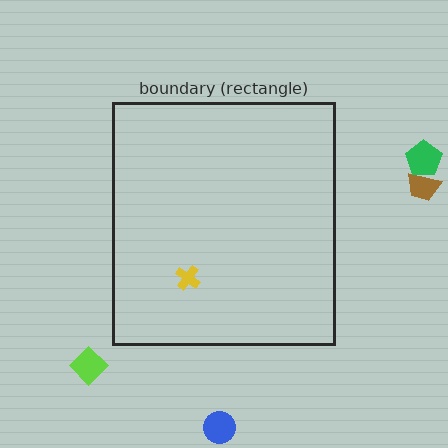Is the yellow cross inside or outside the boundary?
Inside.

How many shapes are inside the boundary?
1 inside, 4 outside.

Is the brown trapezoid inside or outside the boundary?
Outside.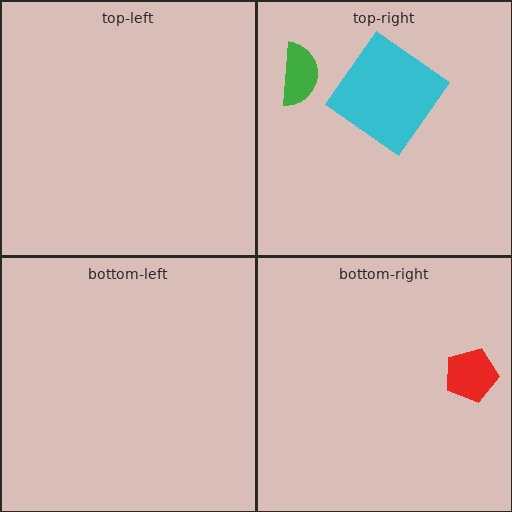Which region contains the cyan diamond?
The top-right region.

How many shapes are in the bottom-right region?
1.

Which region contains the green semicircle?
The top-right region.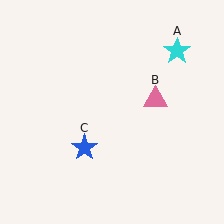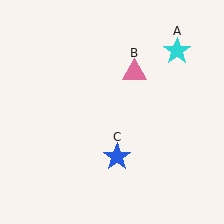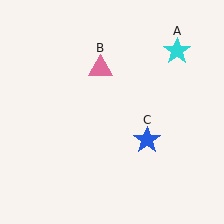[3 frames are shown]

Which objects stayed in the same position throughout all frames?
Cyan star (object A) remained stationary.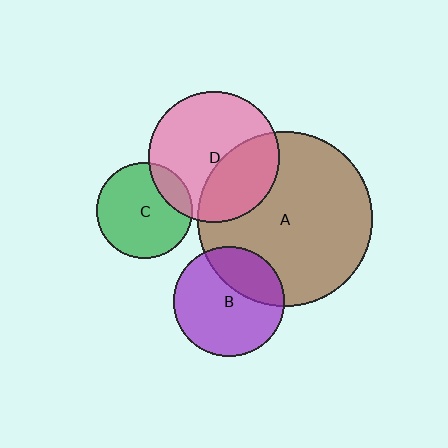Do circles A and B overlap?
Yes.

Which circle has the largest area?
Circle A (brown).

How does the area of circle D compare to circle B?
Approximately 1.4 times.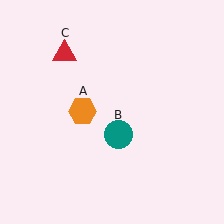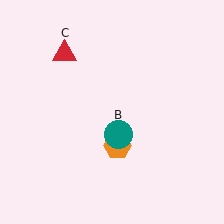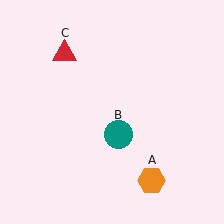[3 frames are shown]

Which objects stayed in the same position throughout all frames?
Teal circle (object B) and red triangle (object C) remained stationary.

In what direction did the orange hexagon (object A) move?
The orange hexagon (object A) moved down and to the right.